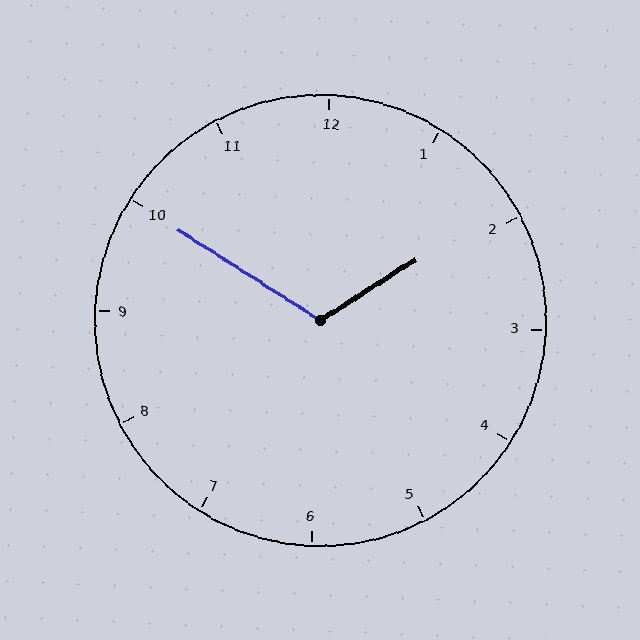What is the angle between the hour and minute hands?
Approximately 115 degrees.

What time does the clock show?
1:50.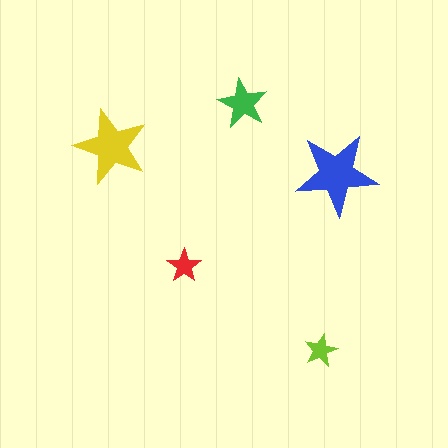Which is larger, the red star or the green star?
The green one.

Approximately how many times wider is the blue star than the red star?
About 2.5 times wider.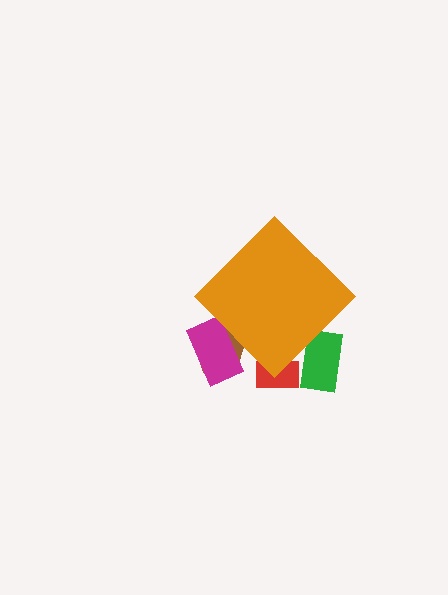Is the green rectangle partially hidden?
Yes, the green rectangle is partially hidden behind the orange diamond.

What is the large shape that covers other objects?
An orange diamond.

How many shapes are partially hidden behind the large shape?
4 shapes are partially hidden.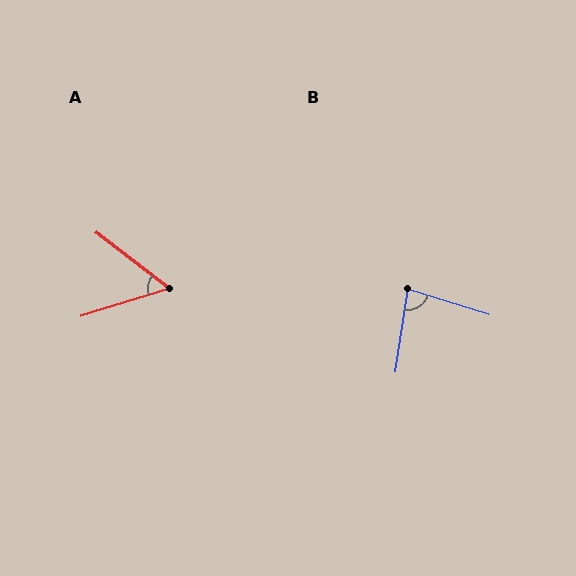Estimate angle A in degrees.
Approximately 55 degrees.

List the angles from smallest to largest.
A (55°), B (81°).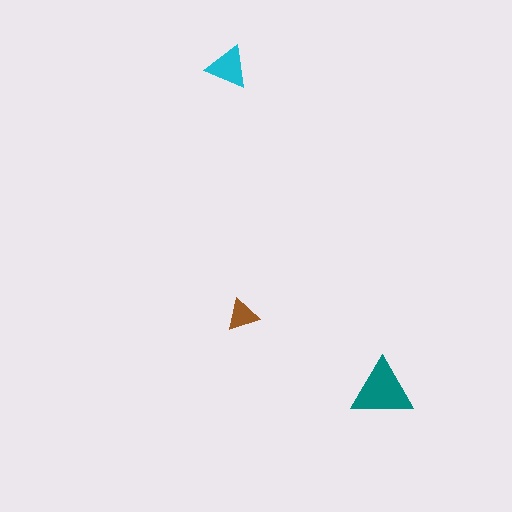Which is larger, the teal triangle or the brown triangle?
The teal one.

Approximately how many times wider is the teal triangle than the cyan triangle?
About 1.5 times wider.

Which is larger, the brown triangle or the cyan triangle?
The cyan one.